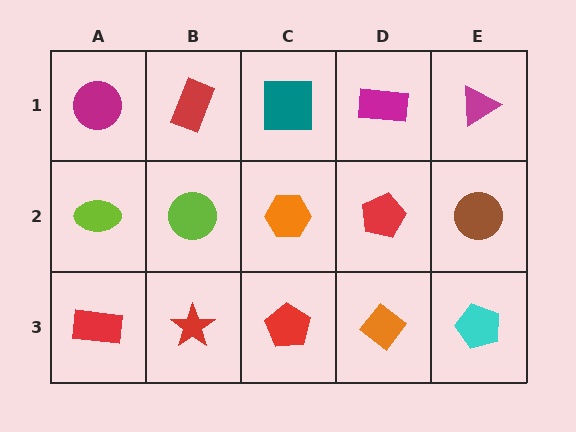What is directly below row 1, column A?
A lime ellipse.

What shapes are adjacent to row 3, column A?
A lime ellipse (row 2, column A), a red star (row 3, column B).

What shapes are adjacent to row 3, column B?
A lime circle (row 2, column B), a red rectangle (row 3, column A), a red pentagon (row 3, column C).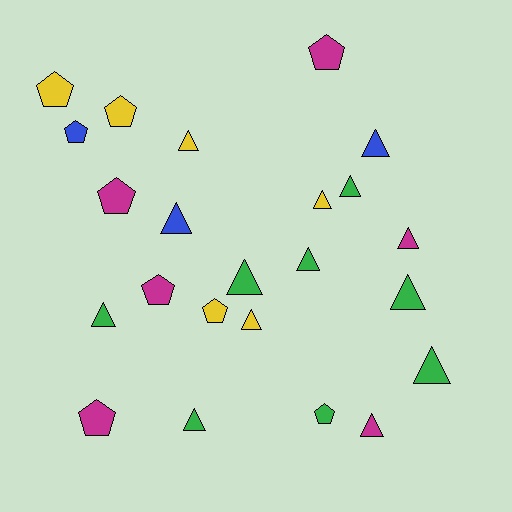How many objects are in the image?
There are 23 objects.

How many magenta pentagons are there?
There are 4 magenta pentagons.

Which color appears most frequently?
Green, with 8 objects.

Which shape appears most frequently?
Triangle, with 14 objects.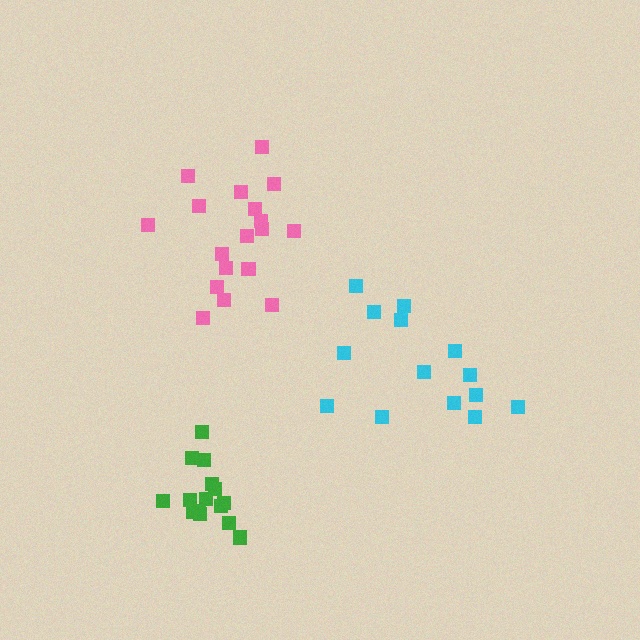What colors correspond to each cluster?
The clusters are colored: cyan, pink, green.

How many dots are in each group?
Group 1: 14 dots, Group 2: 18 dots, Group 3: 15 dots (47 total).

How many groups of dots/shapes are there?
There are 3 groups.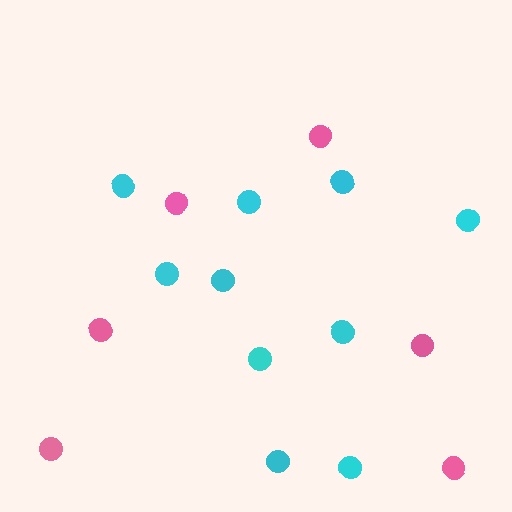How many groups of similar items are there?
There are 2 groups: one group of cyan circles (10) and one group of pink circles (6).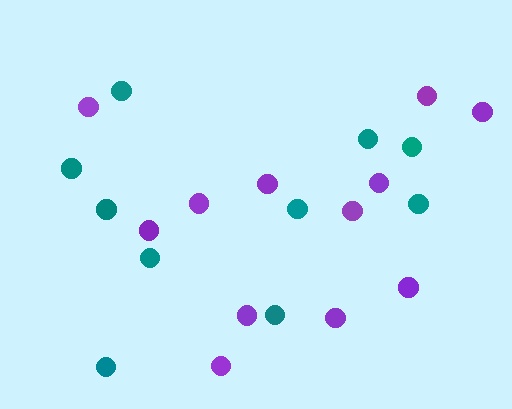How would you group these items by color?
There are 2 groups: one group of purple circles (12) and one group of teal circles (10).